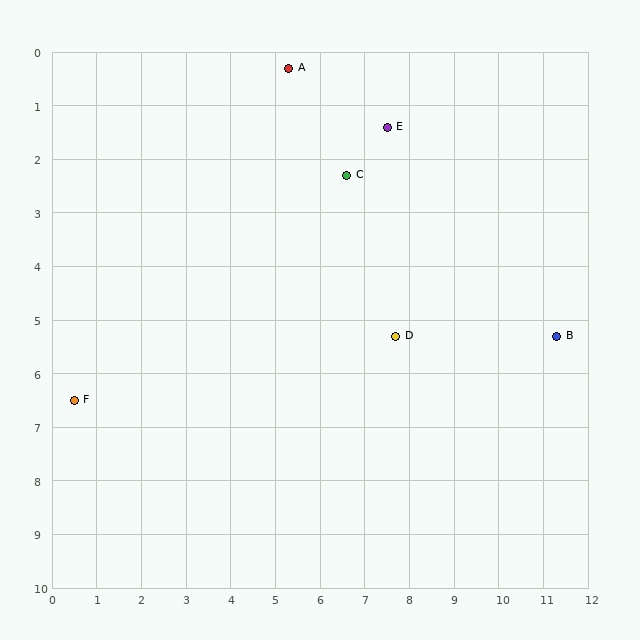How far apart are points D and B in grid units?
Points D and B are about 3.6 grid units apart.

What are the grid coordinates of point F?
Point F is at approximately (0.5, 6.5).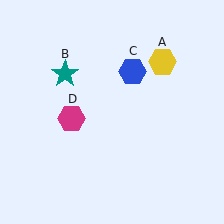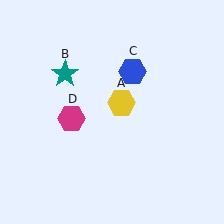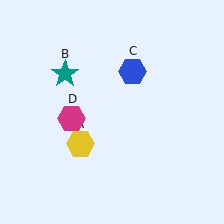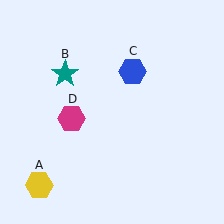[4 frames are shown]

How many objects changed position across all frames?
1 object changed position: yellow hexagon (object A).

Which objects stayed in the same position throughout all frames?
Teal star (object B) and blue hexagon (object C) and magenta hexagon (object D) remained stationary.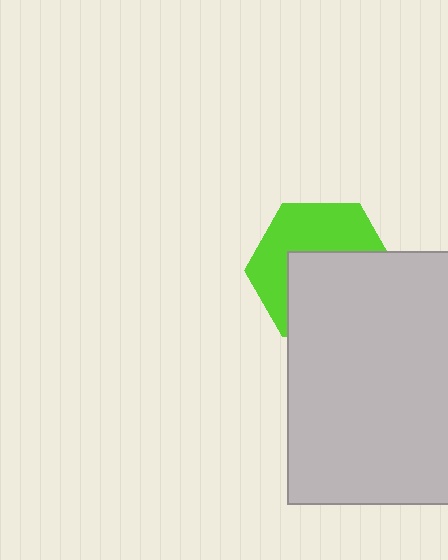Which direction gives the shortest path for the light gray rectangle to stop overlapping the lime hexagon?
Moving down gives the shortest separation.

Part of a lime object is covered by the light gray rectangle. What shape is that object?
It is a hexagon.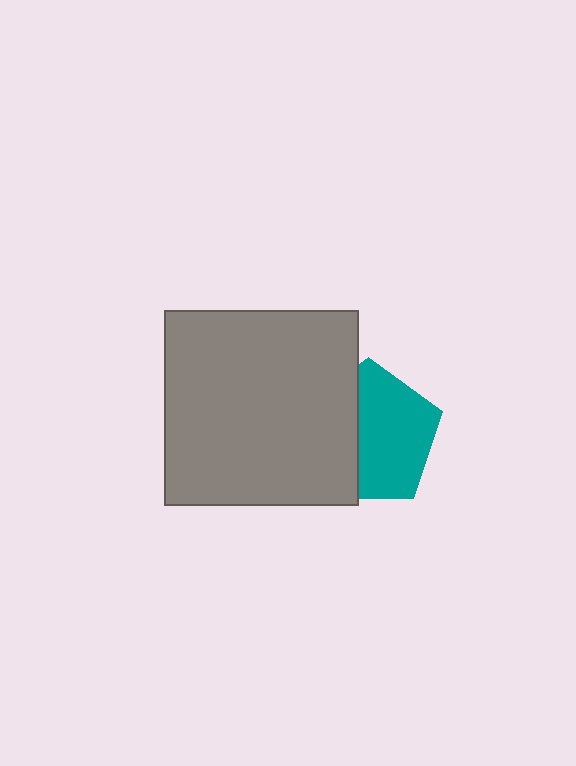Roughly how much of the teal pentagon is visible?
About half of it is visible (roughly 58%).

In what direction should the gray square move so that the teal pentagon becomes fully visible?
The gray square should move left. That is the shortest direction to clear the overlap and leave the teal pentagon fully visible.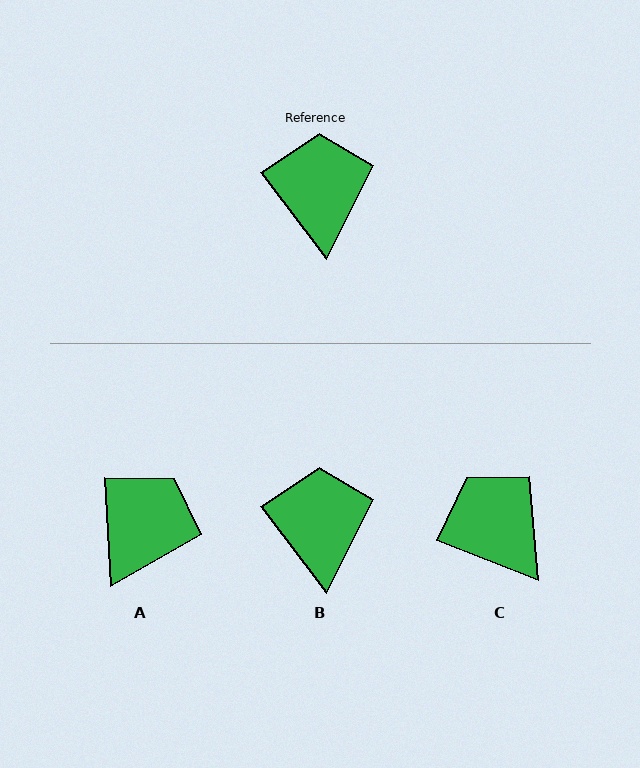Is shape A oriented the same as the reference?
No, it is off by about 34 degrees.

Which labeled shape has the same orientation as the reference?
B.